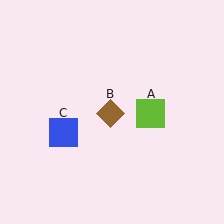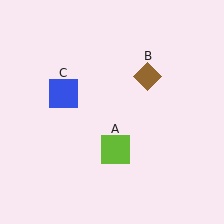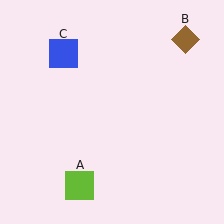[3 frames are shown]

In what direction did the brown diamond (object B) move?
The brown diamond (object B) moved up and to the right.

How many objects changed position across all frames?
3 objects changed position: lime square (object A), brown diamond (object B), blue square (object C).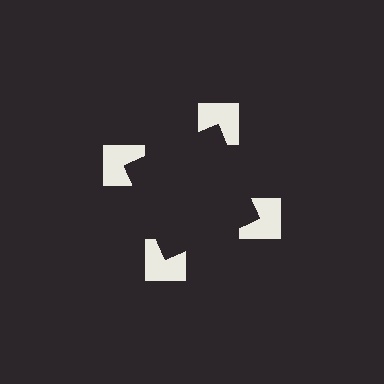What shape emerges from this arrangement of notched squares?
An illusory square — its edges are inferred from the aligned wedge cuts in the notched squares, not physically drawn.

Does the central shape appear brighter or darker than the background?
It typically appears slightly darker than the background, even though no actual brightness change is drawn.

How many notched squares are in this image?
There are 4 — one at each vertex of the illusory square.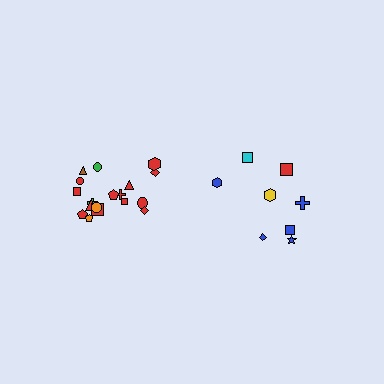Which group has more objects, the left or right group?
The left group.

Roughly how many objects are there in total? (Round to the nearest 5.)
Roughly 25 objects in total.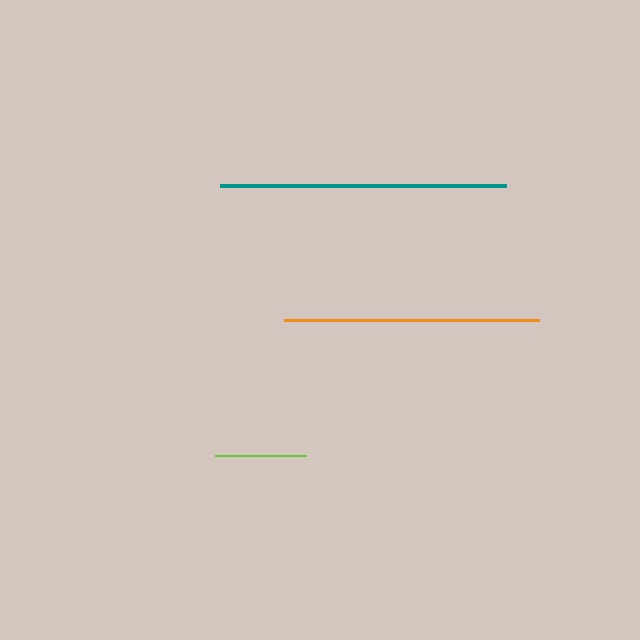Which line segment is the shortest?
The lime line is the shortest at approximately 91 pixels.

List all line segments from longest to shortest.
From longest to shortest: teal, orange, lime.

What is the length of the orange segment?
The orange segment is approximately 255 pixels long.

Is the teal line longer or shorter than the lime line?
The teal line is longer than the lime line.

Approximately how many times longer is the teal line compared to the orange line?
The teal line is approximately 1.1 times the length of the orange line.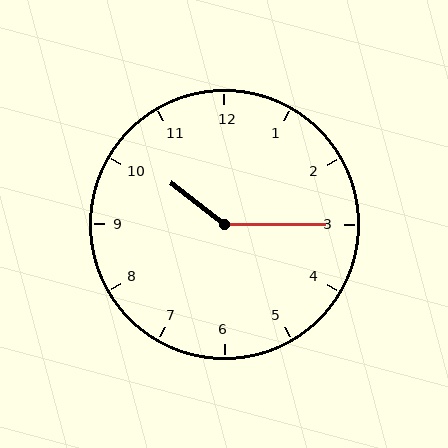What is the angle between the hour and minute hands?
Approximately 142 degrees.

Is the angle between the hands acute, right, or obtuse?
It is obtuse.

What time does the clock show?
10:15.